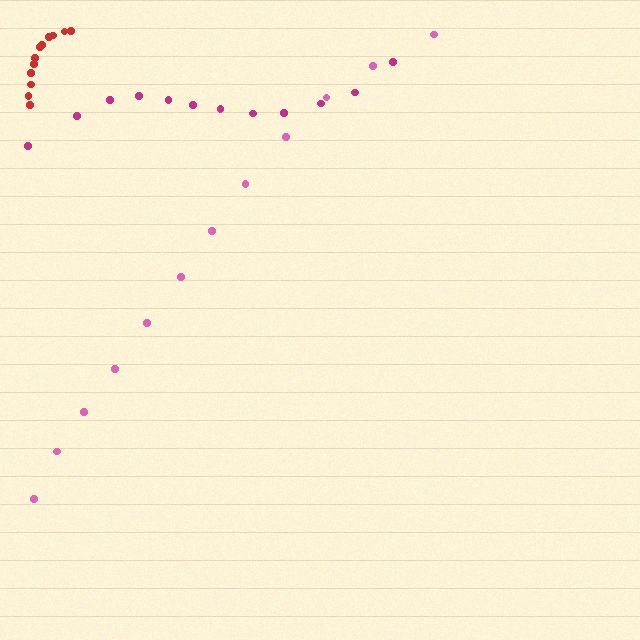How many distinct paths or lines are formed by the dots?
There are 3 distinct paths.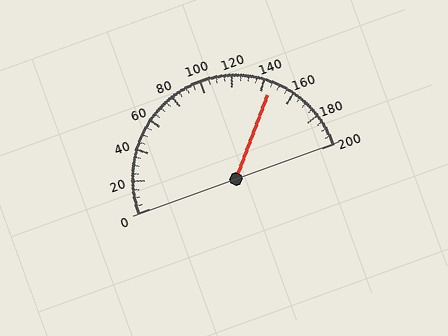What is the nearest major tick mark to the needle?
The nearest major tick mark is 140.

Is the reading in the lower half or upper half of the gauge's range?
The reading is in the upper half of the range (0 to 200).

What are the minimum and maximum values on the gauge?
The gauge ranges from 0 to 200.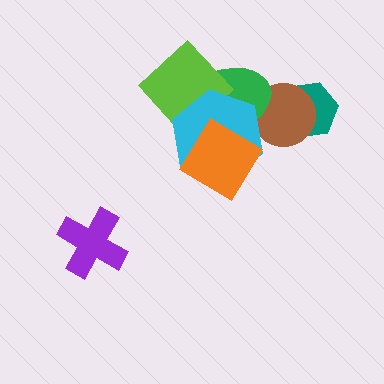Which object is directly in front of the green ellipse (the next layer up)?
The lime diamond is directly in front of the green ellipse.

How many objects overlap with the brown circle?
3 objects overlap with the brown circle.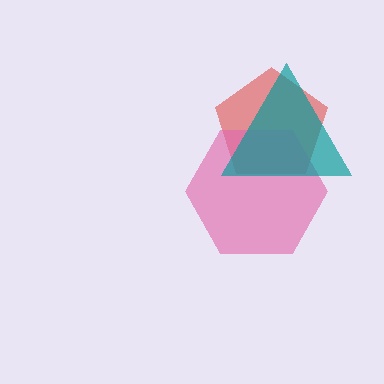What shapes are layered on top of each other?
The layered shapes are: a red pentagon, a pink hexagon, a teal triangle.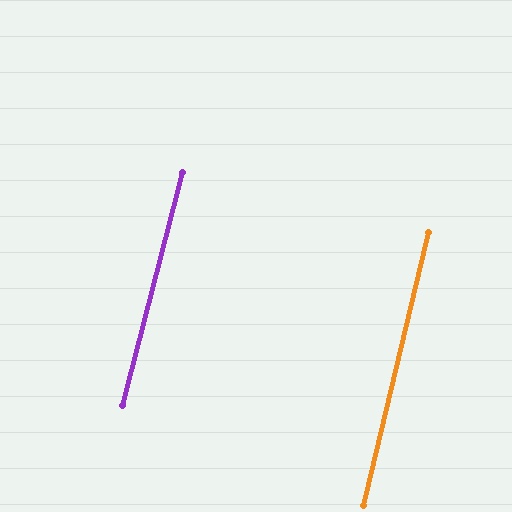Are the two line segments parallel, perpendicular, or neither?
Parallel — their directions differ by only 1.2°.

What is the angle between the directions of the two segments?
Approximately 1 degree.